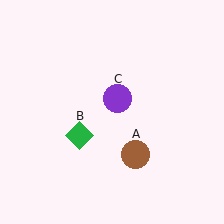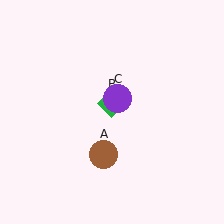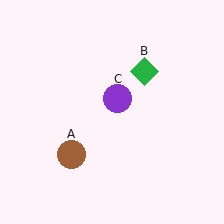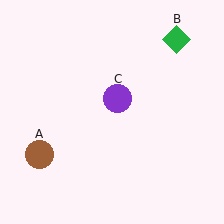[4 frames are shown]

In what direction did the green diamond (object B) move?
The green diamond (object B) moved up and to the right.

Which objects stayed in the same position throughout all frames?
Purple circle (object C) remained stationary.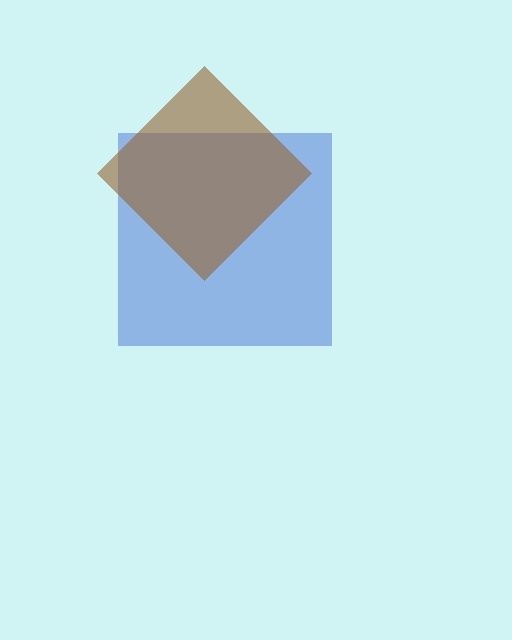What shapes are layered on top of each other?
The layered shapes are: a blue square, a brown diamond.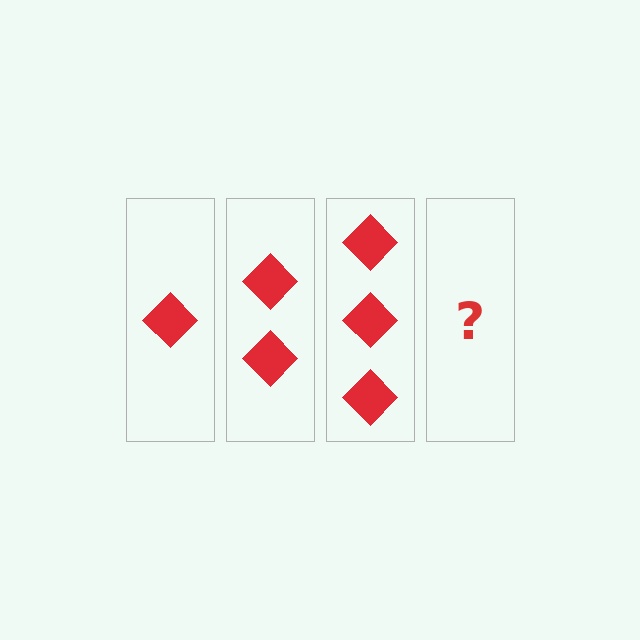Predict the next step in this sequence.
The next step is 4 diamonds.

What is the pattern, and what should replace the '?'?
The pattern is that each step adds one more diamond. The '?' should be 4 diamonds.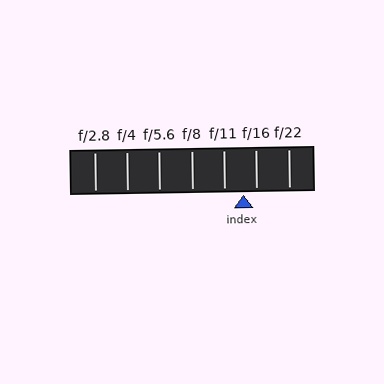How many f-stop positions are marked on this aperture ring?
There are 7 f-stop positions marked.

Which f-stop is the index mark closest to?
The index mark is closest to f/16.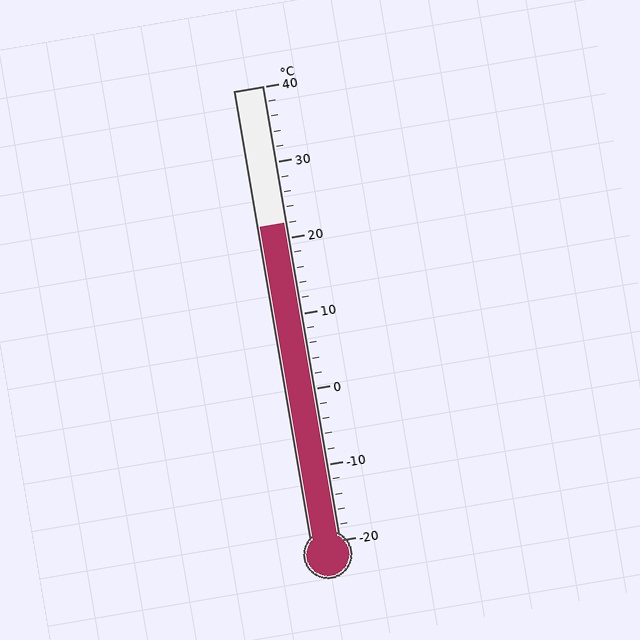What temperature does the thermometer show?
The thermometer shows approximately 22°C.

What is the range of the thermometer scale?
The thermometer scale ranges from -20°C to 40°C.